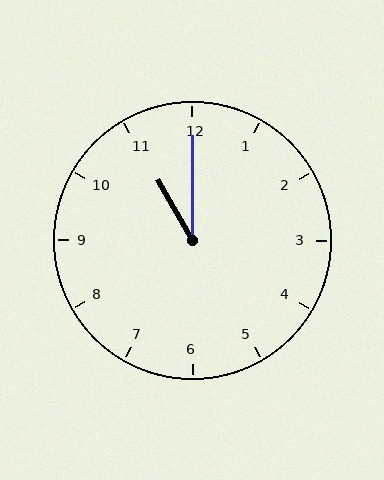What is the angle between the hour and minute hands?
Approximately 30 degrees.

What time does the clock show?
11:00.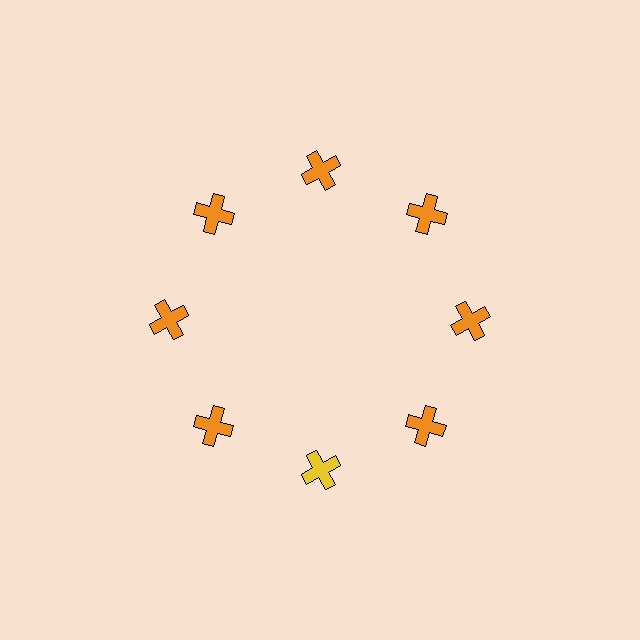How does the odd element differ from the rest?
It has a different color: yellow instead of orange.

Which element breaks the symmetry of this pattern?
The yellow cross at roughly the 6 o'clock position breaks the symmetry. All other shapes are orange crosses.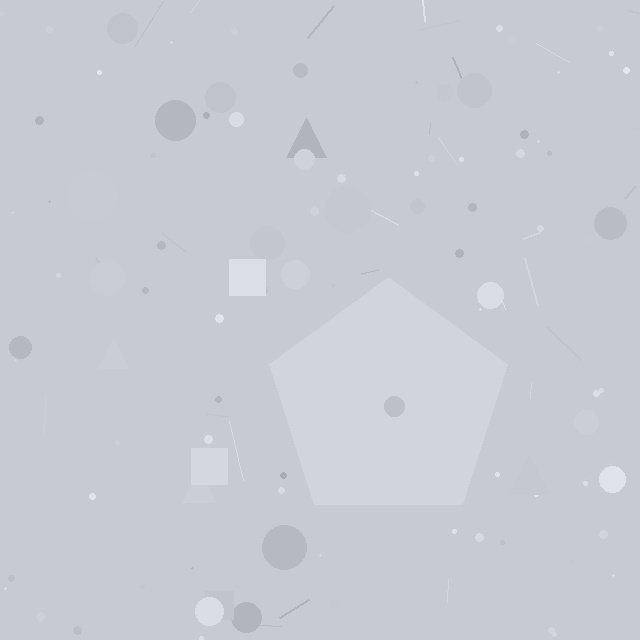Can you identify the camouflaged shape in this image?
The camouflaged shape is a pentagon.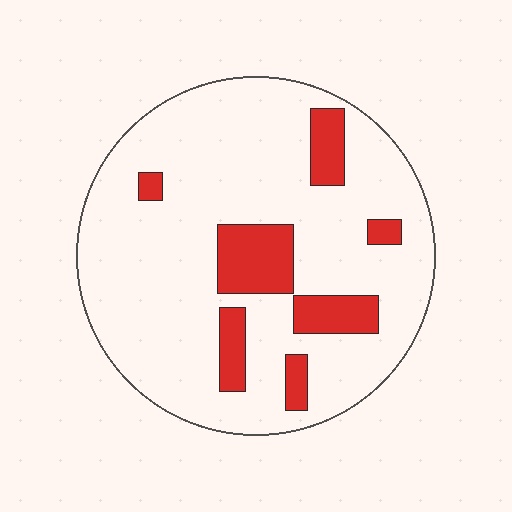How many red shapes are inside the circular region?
7.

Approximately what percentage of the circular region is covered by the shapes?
Approximately 15%.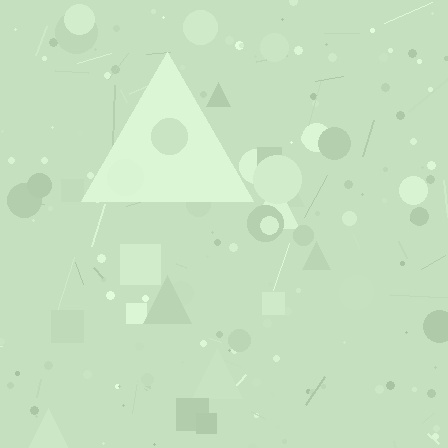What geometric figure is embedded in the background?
A triangle is embedded in the background.